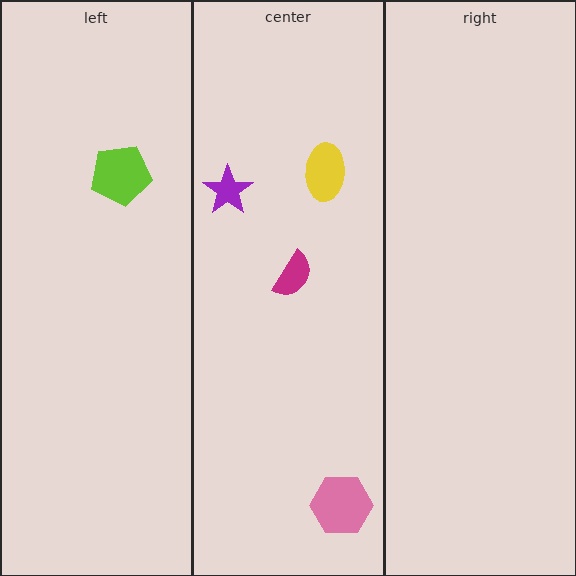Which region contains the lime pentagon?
The left region.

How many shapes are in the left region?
1.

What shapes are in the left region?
The lime pentagon.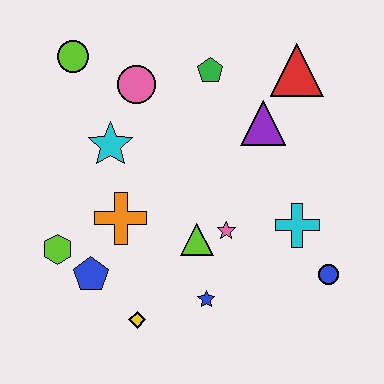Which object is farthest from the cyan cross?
The lime circle is farthest from the cyan cross.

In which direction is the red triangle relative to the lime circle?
The red triangle is to the right of the lime circle.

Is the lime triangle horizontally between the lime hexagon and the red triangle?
Yes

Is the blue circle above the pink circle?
No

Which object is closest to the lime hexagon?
The blue pentagon is closest to the lime hexagon.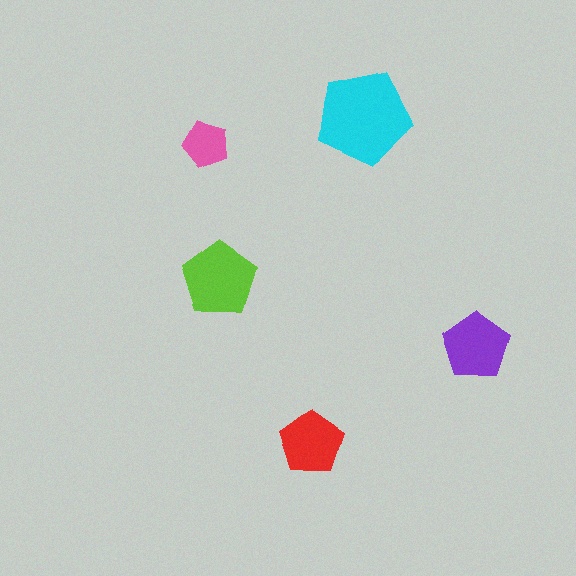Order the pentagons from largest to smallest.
the cyan one, the lime one, the purple one, the red one, the pink one.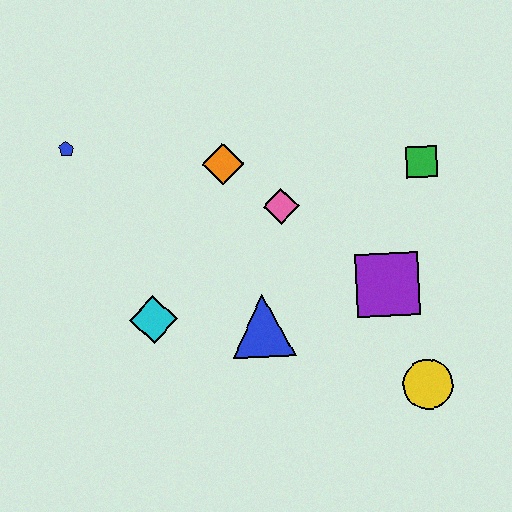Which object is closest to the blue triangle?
The cyan diamond is closest to the blue triangle.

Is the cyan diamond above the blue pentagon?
No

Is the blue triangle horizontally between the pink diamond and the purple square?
No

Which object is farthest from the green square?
The blue pentagon is farthest from the green square.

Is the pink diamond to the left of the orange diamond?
No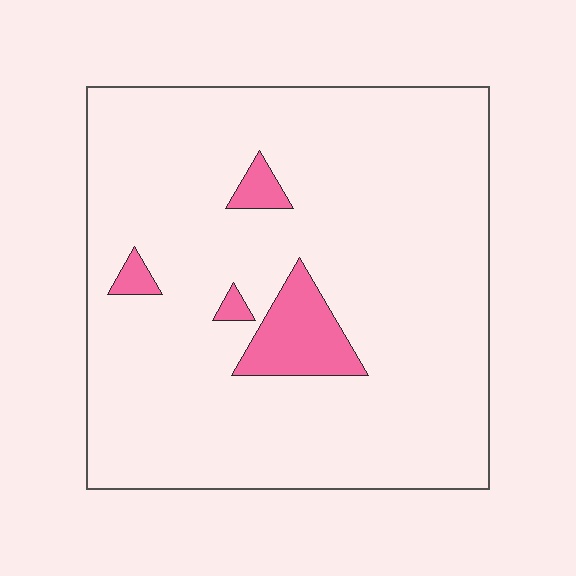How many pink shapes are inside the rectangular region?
4.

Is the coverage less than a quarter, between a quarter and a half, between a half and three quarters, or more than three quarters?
Less than a quarter.